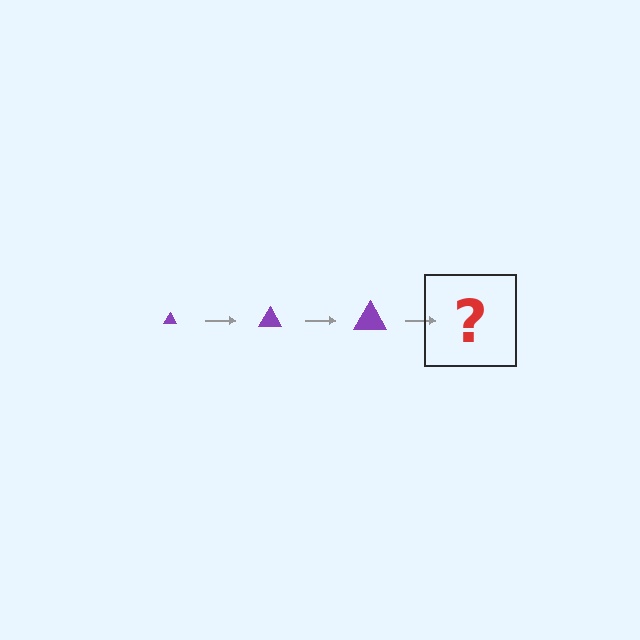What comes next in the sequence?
The next element should be a purple triangle, larger than the previous one.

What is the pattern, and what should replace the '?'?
The pattern is that the triangle gets progressively larger each step. The '?' should be a purple triangle, larger than the previous one.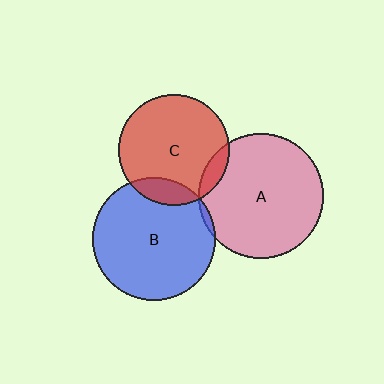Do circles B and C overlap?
Yes.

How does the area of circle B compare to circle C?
Approximately 1.2 times.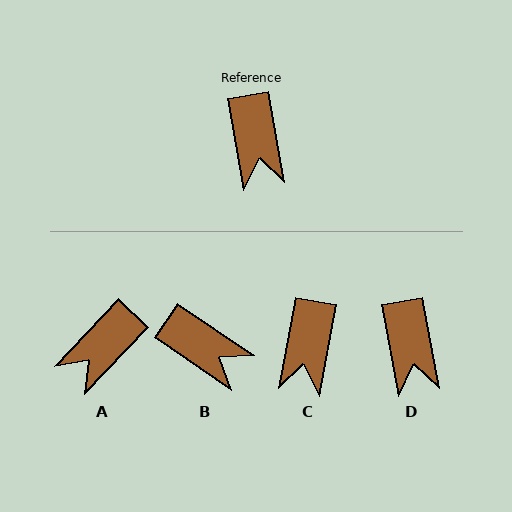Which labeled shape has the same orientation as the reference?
D.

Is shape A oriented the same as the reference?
No, it is off by about 53 degrees.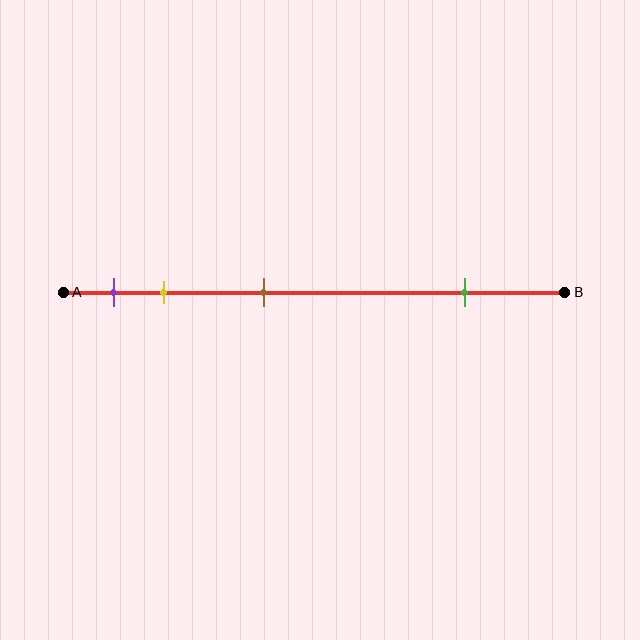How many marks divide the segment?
There are 4 marks dividing the segment.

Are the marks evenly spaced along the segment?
No, the marks are not evenly spaced.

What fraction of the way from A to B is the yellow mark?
The yellow mark is approximately 20% (0.2) of the way from A to B.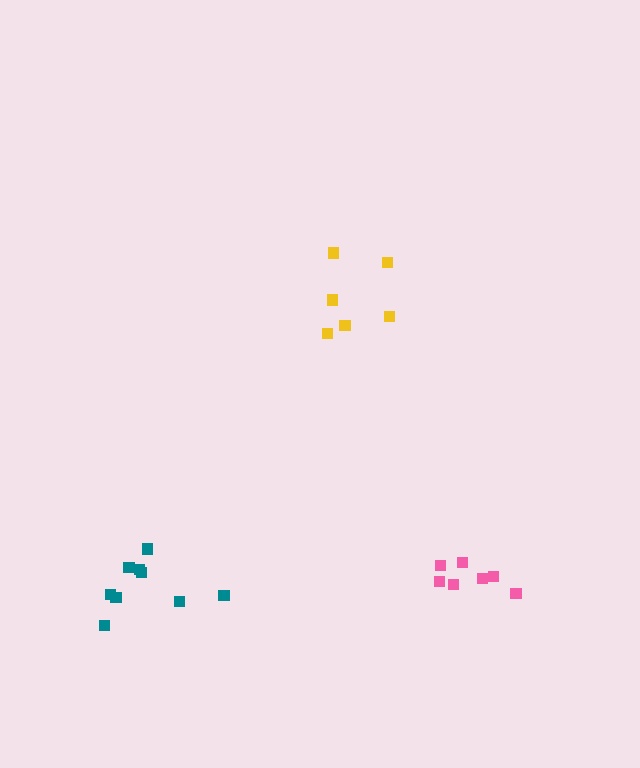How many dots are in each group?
Group 1: 7 dots, Group 2: 9 dots, Group 3: 6 dots (22 total).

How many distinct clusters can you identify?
There are 3 distinct clusters.